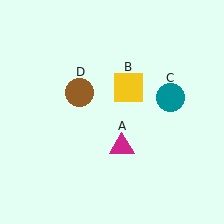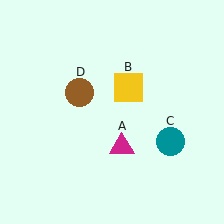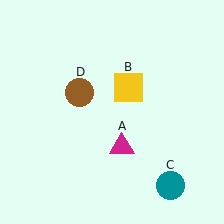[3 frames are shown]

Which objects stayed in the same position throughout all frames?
Magenta triangle (object A) and yellow square (object B) and brown circle (object D) remained stationary.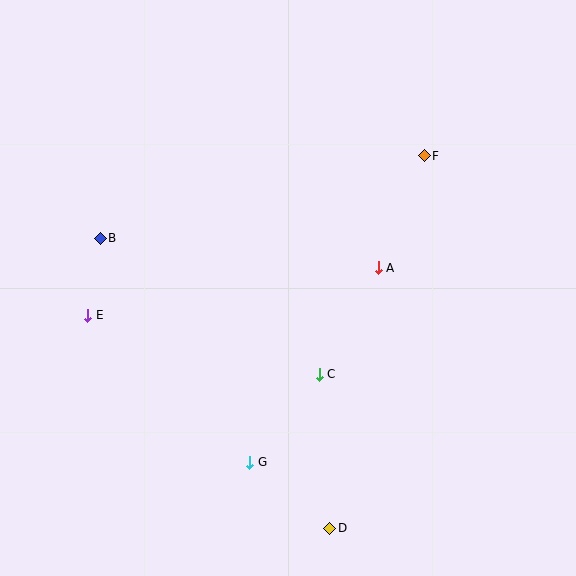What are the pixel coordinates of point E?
Point E is at (88, 316).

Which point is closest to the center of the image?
Point C at (319, 374) is closest to the center.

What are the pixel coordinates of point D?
Point D is at (330, 528).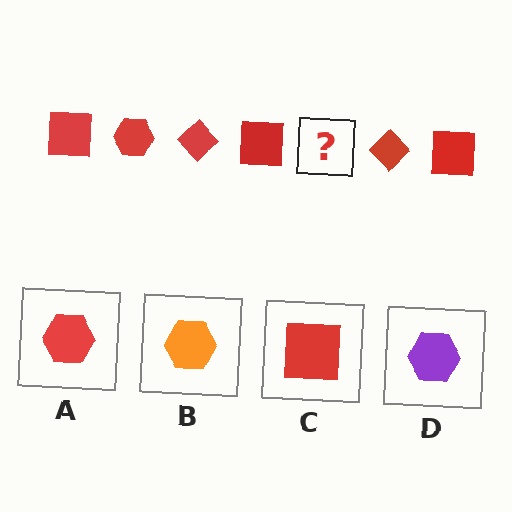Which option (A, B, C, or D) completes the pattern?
A.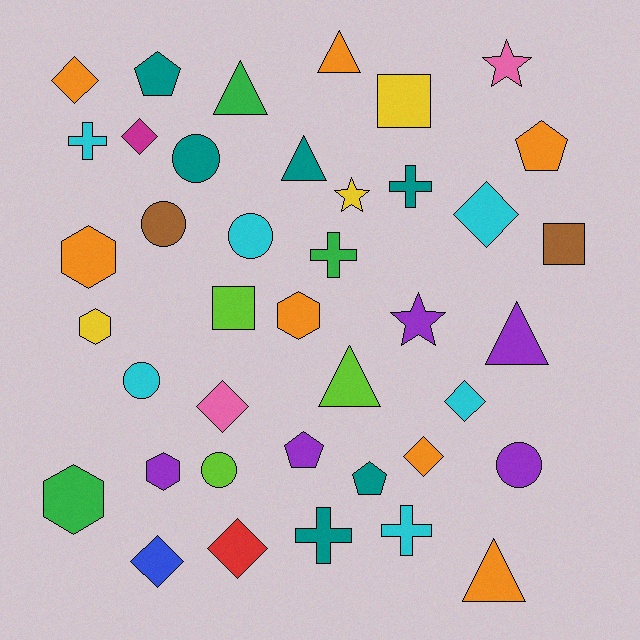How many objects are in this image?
There are 40 objects.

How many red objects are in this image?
There is 1 red object.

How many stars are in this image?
There are 3 stars.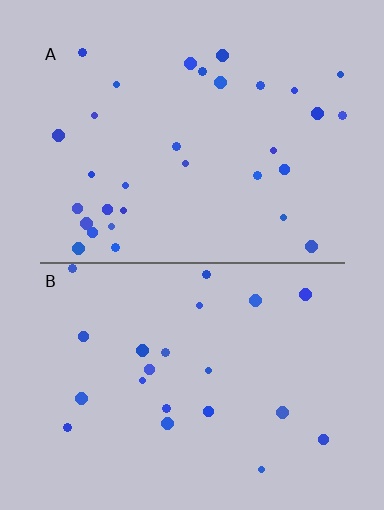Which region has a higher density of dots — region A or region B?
A (the top).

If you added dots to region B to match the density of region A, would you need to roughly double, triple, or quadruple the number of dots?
Approximately double.